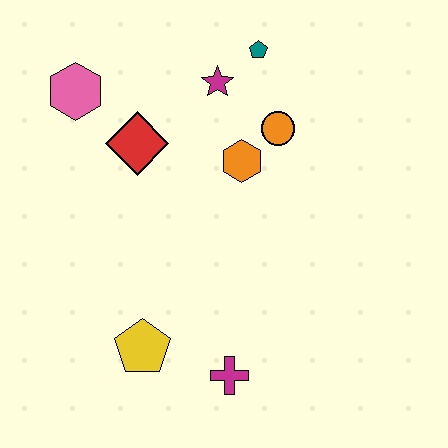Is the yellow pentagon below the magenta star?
Yes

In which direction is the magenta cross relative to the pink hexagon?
The magenta cross is below the pink hexagon.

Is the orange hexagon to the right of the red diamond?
Yes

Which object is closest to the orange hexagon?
The orange circle is closest to the orange hexagon.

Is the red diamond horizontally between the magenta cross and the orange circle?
No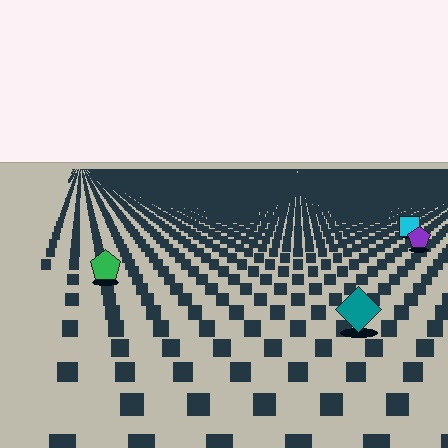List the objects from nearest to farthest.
From nearest to farthest: the teal diamond, the green pentagon, the purple pentagon, the cyan square.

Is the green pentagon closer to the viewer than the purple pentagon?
Yes. The green pentagon is closer — you can tell from the texture gradient: the ground texture is coarser near it.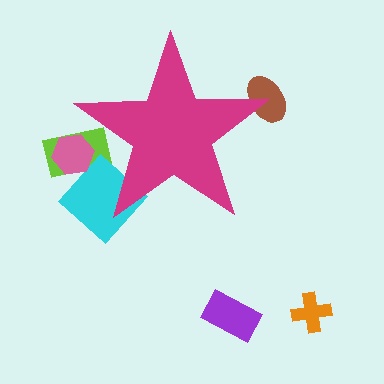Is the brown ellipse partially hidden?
Yes, the brown ellipse is partially hidden behind the magenta star.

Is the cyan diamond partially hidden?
Yes, the cyan diamond is partially hidden behind the magenta star.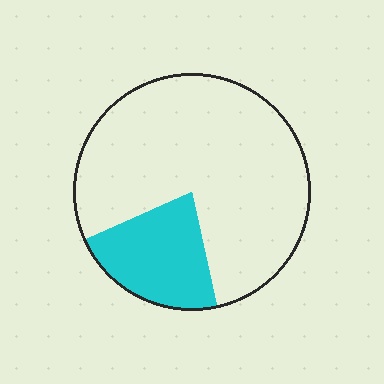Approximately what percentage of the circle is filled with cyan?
Approximately 20%.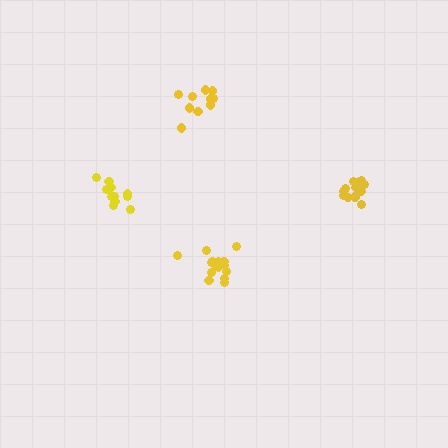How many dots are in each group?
Group 1: 10 dots, Group 2: 14 dots, Group 3: 11 dots, Group 4: 15 dots (50 total).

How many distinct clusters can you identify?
There are 4 distinct clusters.